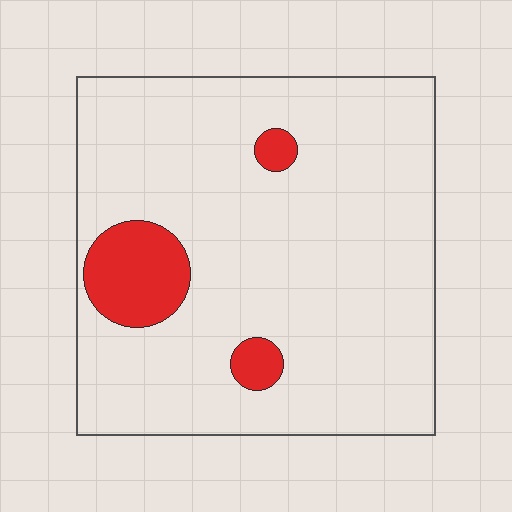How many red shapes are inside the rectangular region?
3.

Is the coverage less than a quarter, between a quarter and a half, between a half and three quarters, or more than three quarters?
Less than a quarter.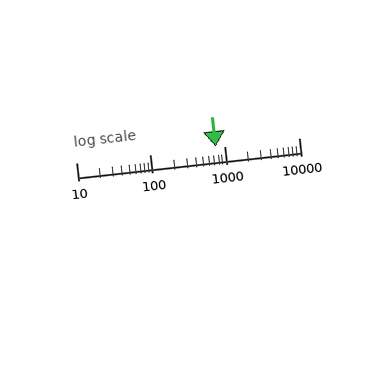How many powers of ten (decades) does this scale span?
The scale spans 3 decades, from 10 to 10000.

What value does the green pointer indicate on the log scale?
The pointer indicates approximately 750.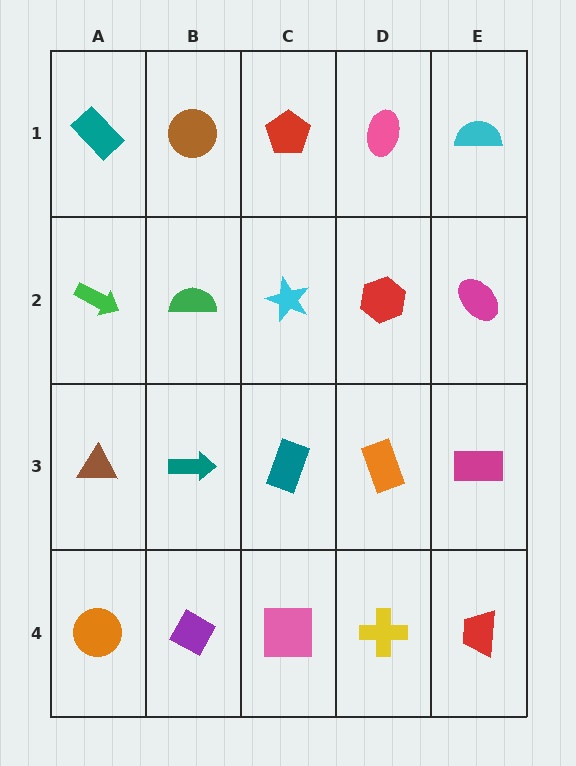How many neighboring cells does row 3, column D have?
4.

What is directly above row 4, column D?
An orange rectangle.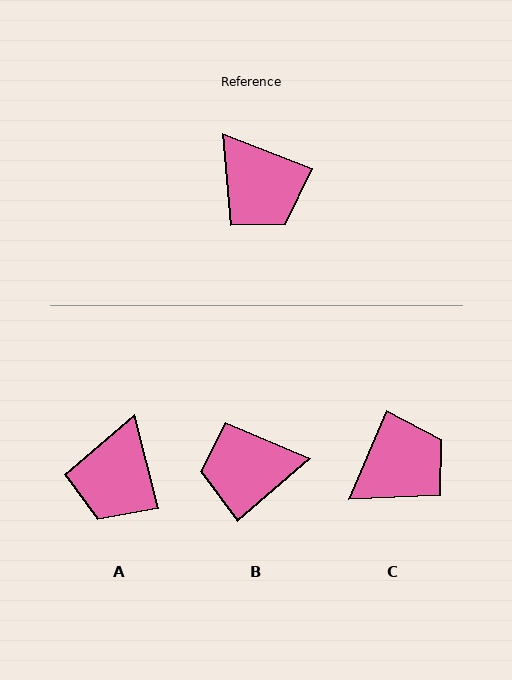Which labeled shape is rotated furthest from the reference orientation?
B, about 118 degrees away.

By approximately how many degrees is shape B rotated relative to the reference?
Approximately 118 degrees clockwise.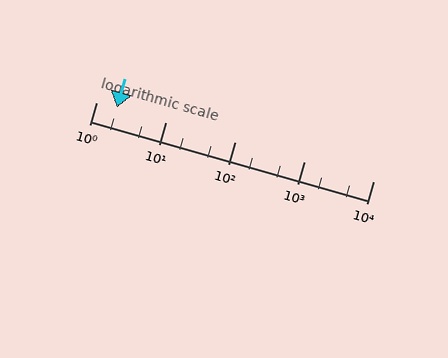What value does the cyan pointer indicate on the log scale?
The pointer indicates approximately 2.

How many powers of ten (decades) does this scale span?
The scale spans 4 decades, from 1 to 10000.